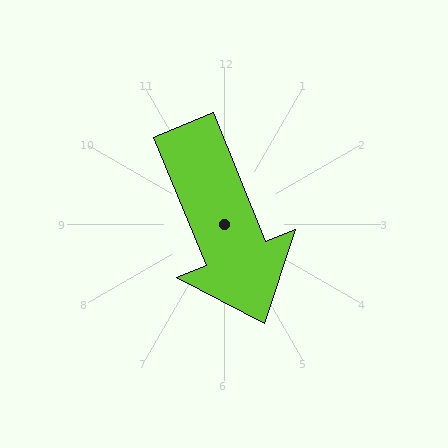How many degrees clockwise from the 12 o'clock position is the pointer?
Approximately 158 degrees.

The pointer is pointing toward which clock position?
Roughly 5 o'clock.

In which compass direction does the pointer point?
South.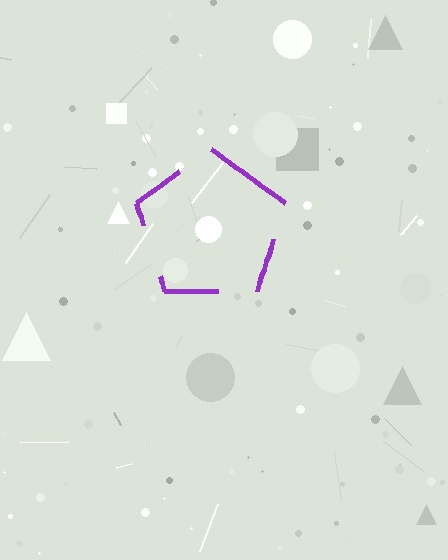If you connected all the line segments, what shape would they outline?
They would outline a pentagon.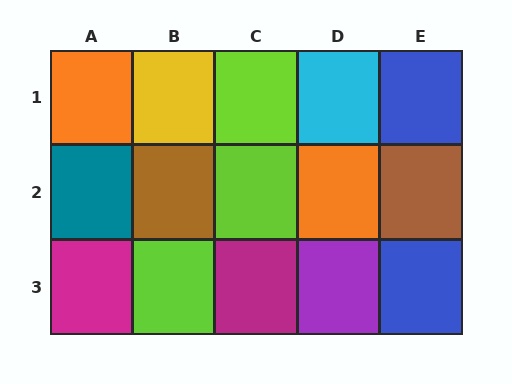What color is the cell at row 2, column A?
Teal.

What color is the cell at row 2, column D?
Orange.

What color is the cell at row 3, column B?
Lime.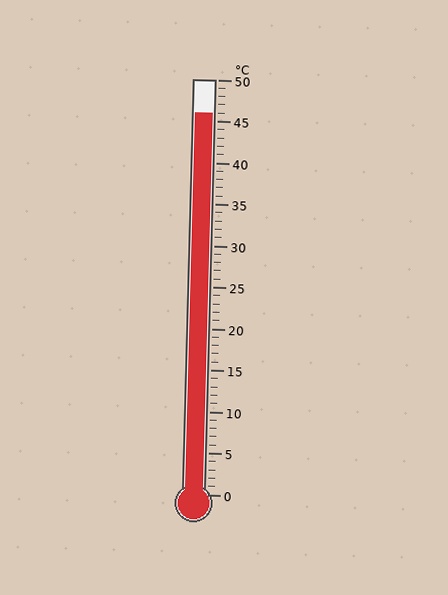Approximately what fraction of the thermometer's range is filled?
The thermometer is filled to approximately 90% of its range.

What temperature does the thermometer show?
The thermometer shows approximately 46°C.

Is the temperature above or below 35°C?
The temperature is above 35°C.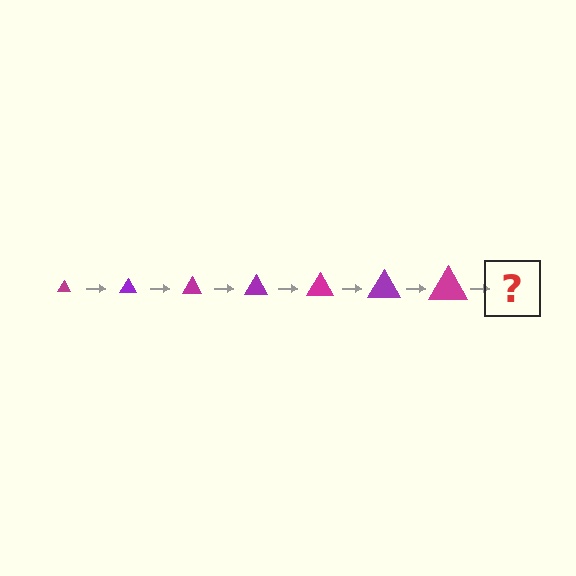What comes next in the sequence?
The next element should be a purple triangle, larger than the previous one.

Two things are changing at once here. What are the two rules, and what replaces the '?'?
The two rules are that the triangle grows larger each step and the color cycles through magenta and purple. The '?' should be a purple triangle, larger than the previous one.